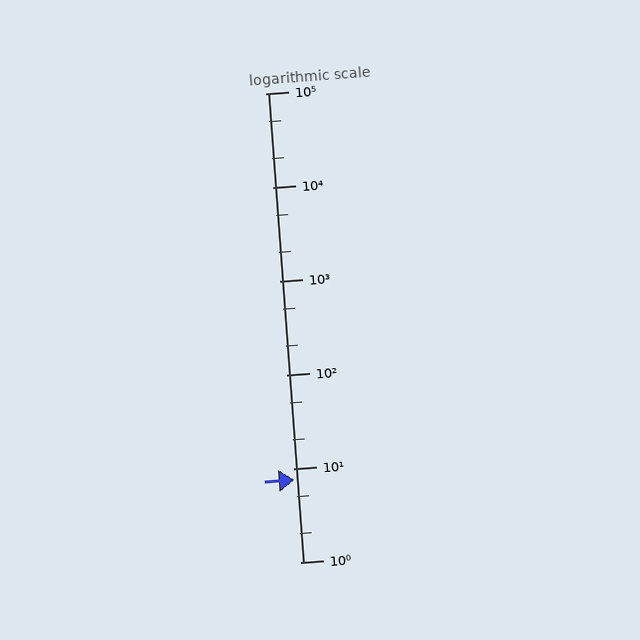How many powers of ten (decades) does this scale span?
The scale spans 5 decades, from 1 to 100000.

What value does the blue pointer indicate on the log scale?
The pointer indicates approximately 7.6.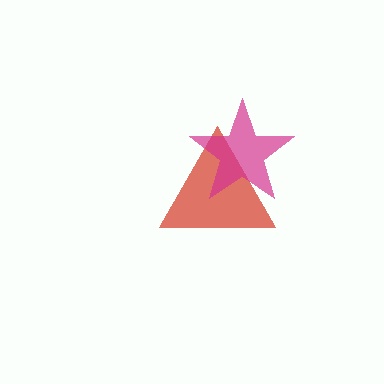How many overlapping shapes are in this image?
There are 2 overlapping shapes in the image.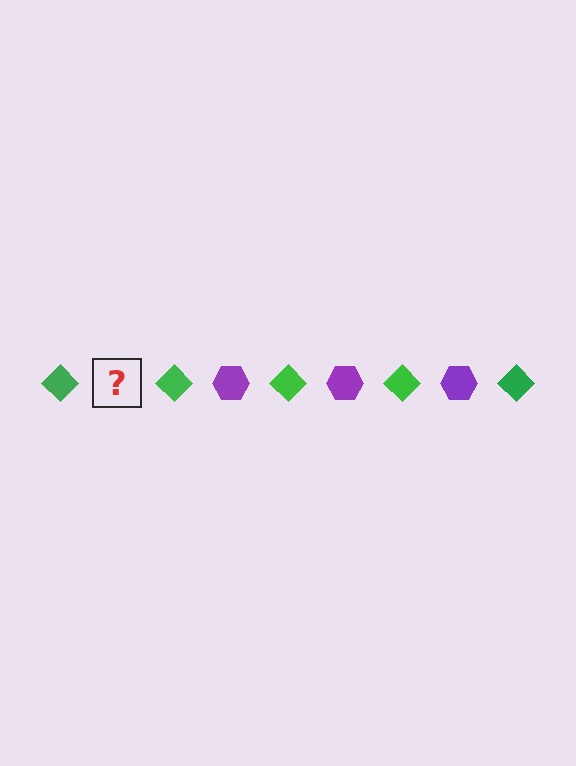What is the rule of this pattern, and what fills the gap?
The rule is that the pattern alternates between green diamond and purple hexagon. The gap should be filled with a purple hexagon.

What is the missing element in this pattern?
The missing element is a purple hexagon.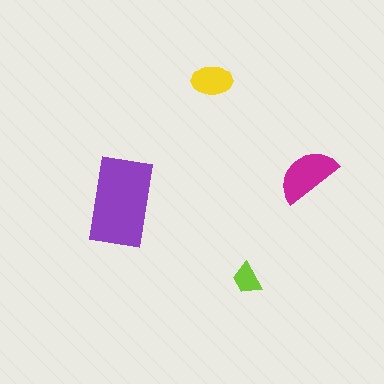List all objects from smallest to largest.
The lime trapezoid, the yellow ellipse, the magenta semicircle, the purple rectangle.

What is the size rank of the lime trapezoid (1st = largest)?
4th.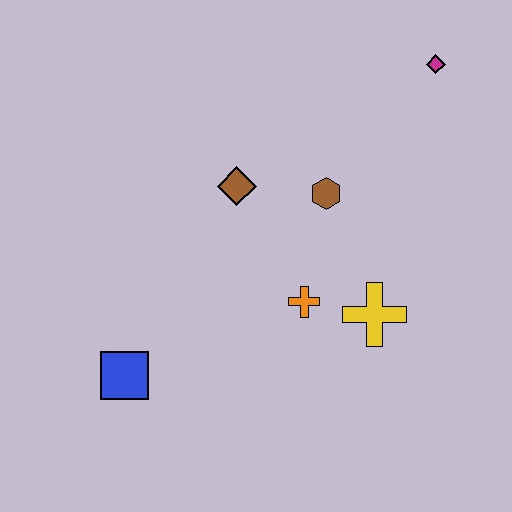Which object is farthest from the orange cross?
The magenta diamond is farthest from the orange cross.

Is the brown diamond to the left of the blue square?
No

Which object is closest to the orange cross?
The yellow cross is closest to the orange cross.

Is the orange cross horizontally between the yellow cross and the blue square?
Yes